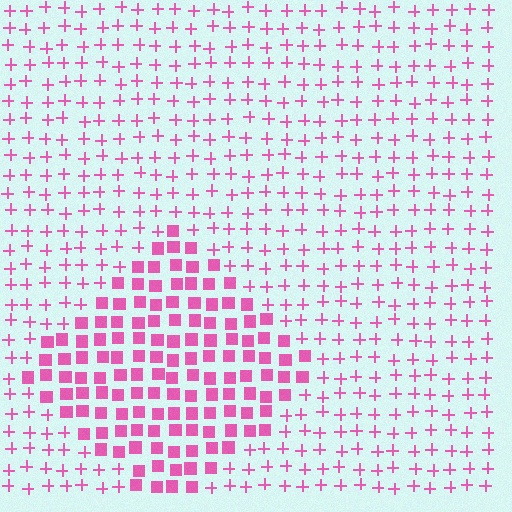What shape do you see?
I see a diamond.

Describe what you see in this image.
The image is filled with small pink elements arranged in a uniform grid. A diamond-shaped region contains squares, while the surrounding area contains plus signs. The boundary is defined purely by the change in element shape.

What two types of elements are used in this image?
The image uses squares inside the diamond region and plus signs outside it.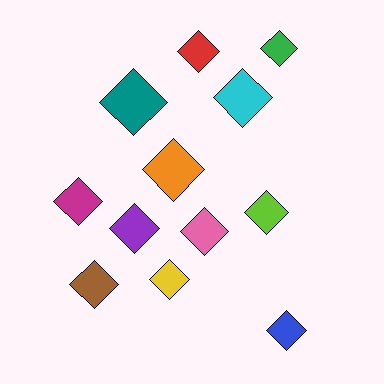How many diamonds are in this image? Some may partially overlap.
There are 12 diamonds.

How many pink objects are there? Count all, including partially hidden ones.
There is 1 pink object.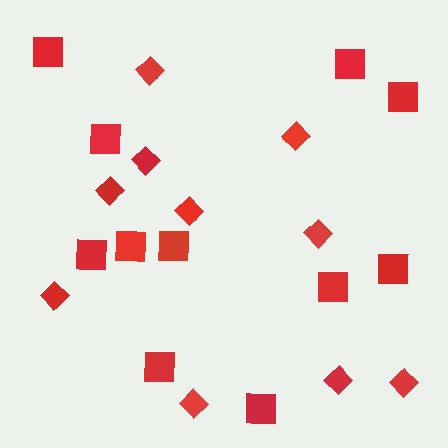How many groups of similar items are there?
There are 2 groups: one group of diamonds (10) and one group of squares (11).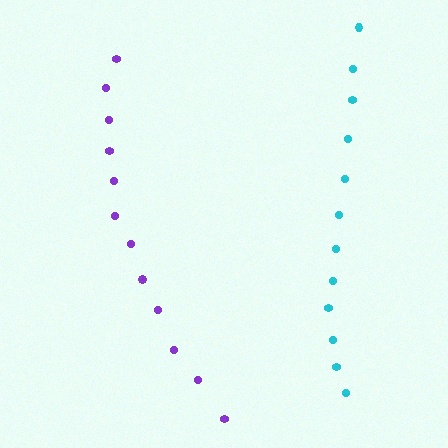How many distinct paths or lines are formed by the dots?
There are 2 distinct paths.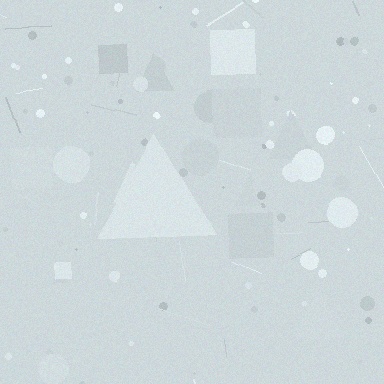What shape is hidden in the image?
A triangle is hidden in the image.